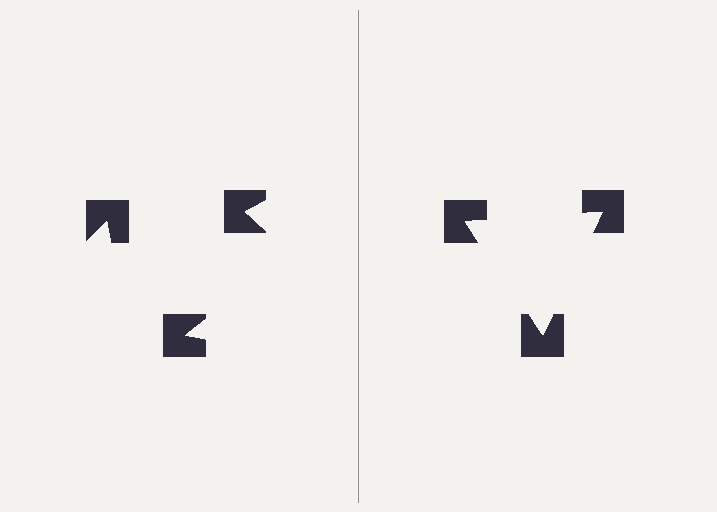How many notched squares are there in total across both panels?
6 — 3 on each side.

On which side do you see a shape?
An illusory triangle appears on the right side. On the left side the wedge cuts are rotated, so no coherent shape forms.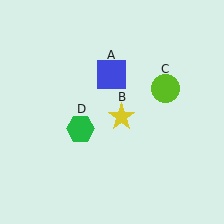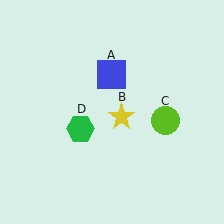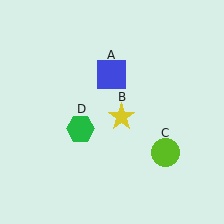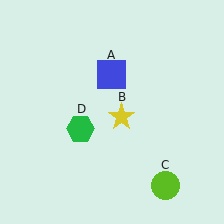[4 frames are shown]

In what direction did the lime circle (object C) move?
The lime circle (object C) moved down.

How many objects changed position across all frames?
1 object changed position: lime circle (object C).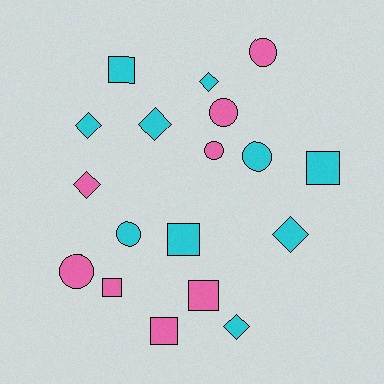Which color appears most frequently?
Cyan, with 10 objects.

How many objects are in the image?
There are 18 objects.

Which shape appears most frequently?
Diamond, with 6 objects.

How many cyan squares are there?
There are 3 cyan squares.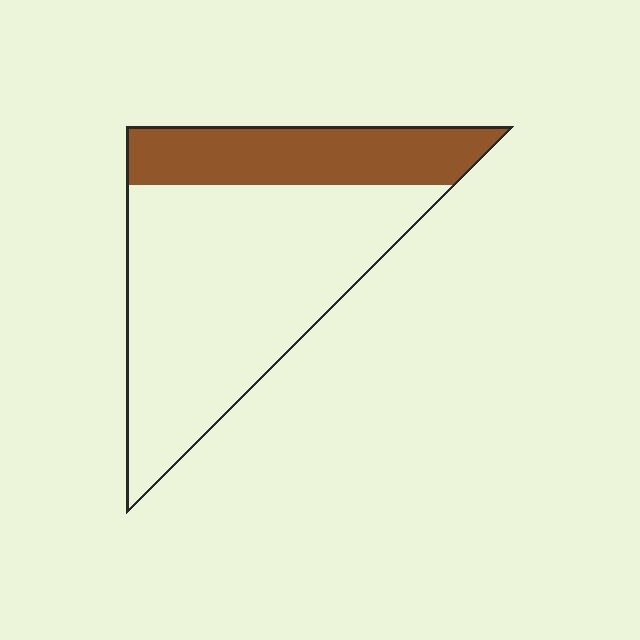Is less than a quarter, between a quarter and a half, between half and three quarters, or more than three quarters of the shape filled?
Between a quarter and a half.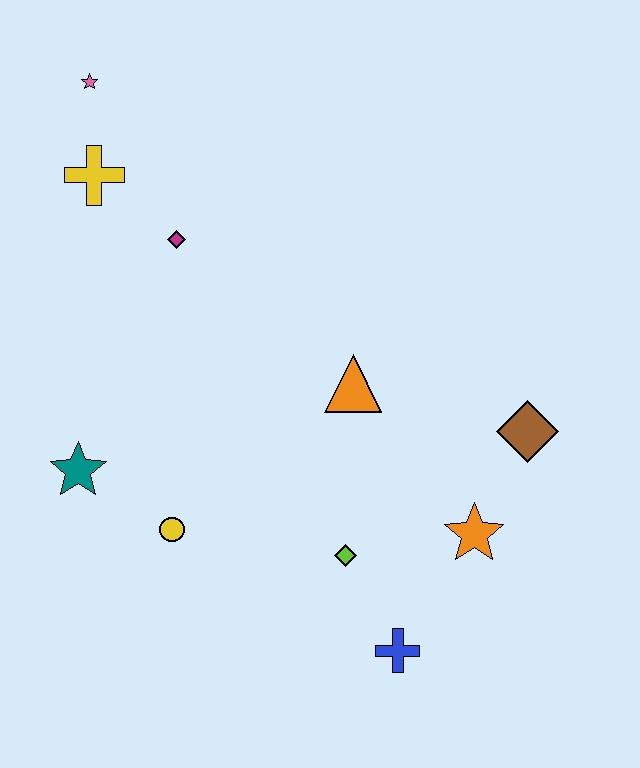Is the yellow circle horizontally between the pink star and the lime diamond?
Yes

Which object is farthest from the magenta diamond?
The blue cross is farthest from the magenta diamond.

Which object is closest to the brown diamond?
The orange star is closest to the brown diamond.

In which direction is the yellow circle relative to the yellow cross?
The yellow circle is below the yellow cross.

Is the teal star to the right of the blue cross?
No